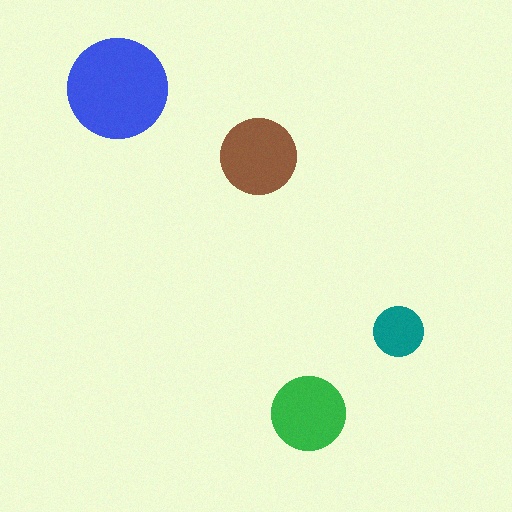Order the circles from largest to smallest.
the blue one, the brown one, the green one, the teal one.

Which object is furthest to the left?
The blue circle is leftmost.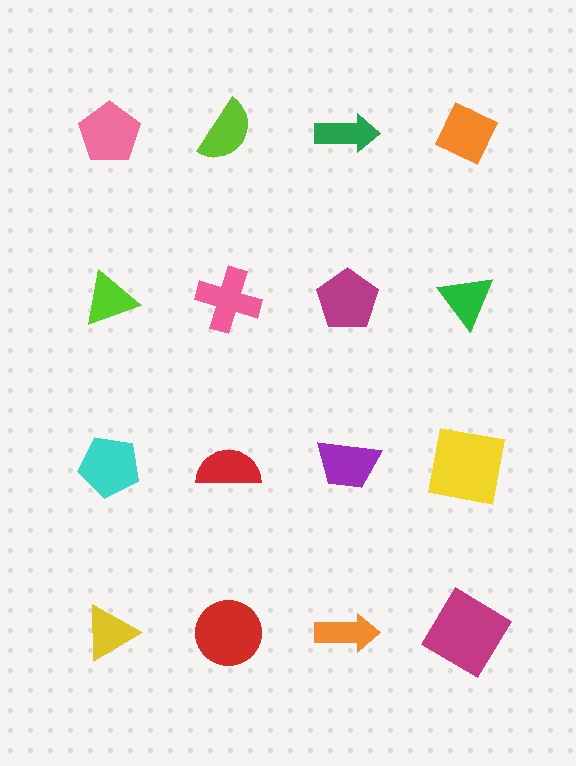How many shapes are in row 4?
4 shapes.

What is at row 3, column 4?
A yellow square.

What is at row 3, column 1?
A cyan pentagon.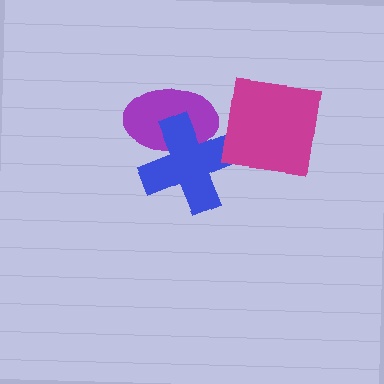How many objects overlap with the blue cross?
1 object overlaps with the blue cross.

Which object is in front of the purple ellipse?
The blue cross is in front of the purple ellipse.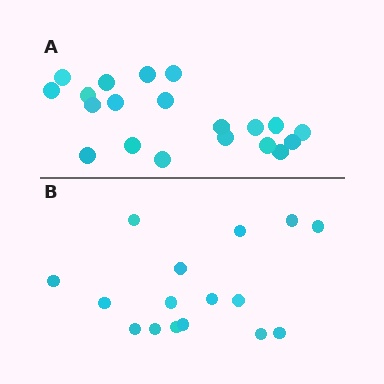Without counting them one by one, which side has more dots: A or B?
Region A (the top region) has more dots.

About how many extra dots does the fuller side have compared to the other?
Region A has about 4 more dots than region B.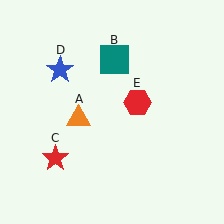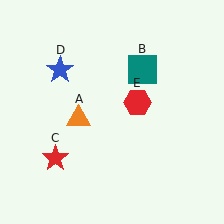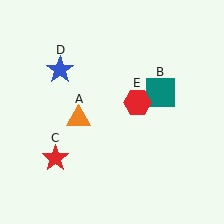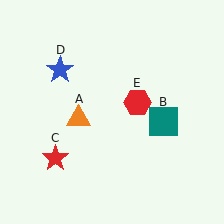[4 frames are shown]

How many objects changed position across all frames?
1 object changed position: teal square (object B).